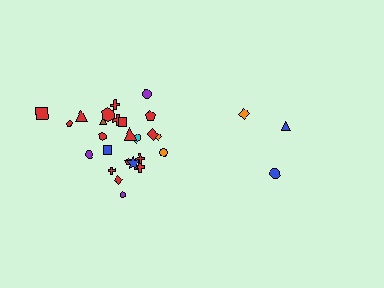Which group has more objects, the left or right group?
The left group.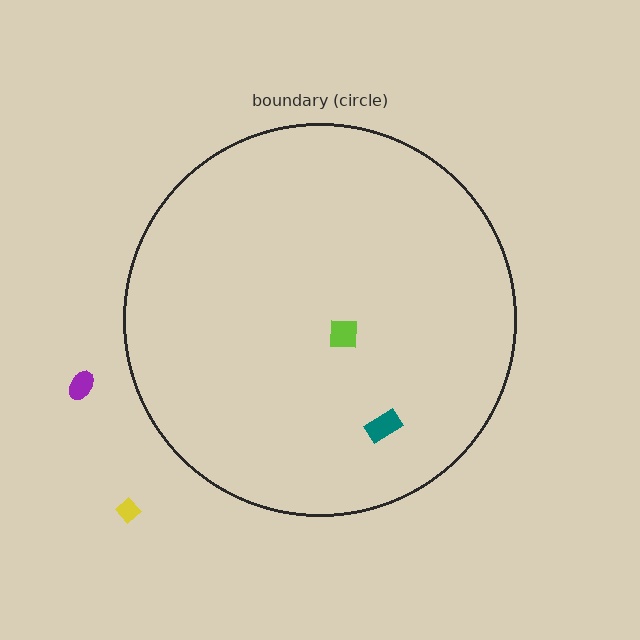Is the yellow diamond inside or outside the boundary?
Outside.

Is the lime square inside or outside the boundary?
Inside.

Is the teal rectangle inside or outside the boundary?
Inside.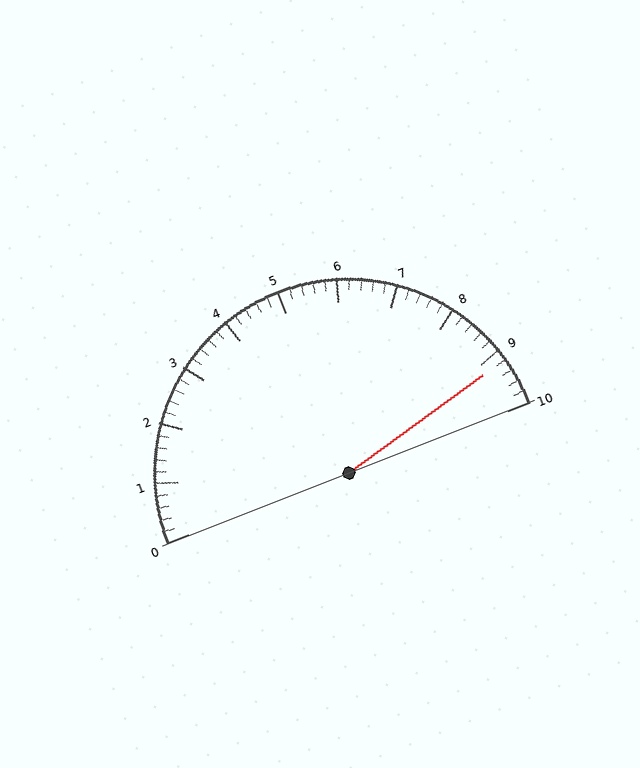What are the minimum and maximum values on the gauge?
The gauge ranges from 0 to 10.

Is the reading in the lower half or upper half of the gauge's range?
The reading is in the upper half of the range (0 to 10).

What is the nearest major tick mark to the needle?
The nearest major tick mark is 9.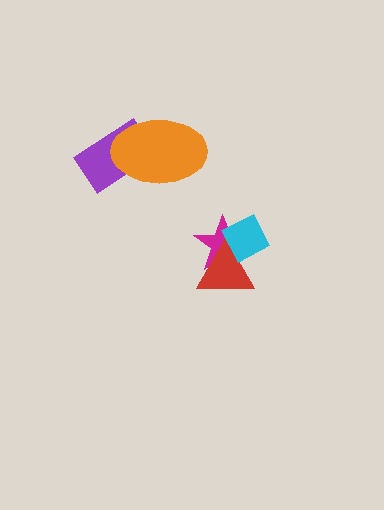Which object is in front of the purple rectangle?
The orange ellipse is in front of the purple rectangle.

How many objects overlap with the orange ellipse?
1 object overlaps with the orange ellipse.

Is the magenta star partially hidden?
Yes, it is partially covered by another shape.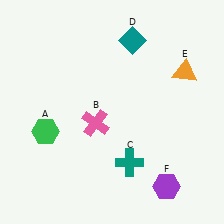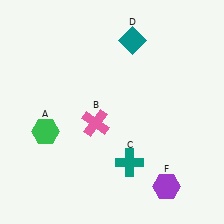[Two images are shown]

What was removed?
The orange triangle (E) was removed in Image 2.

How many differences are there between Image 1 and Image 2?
There is 1 difference between the two images.